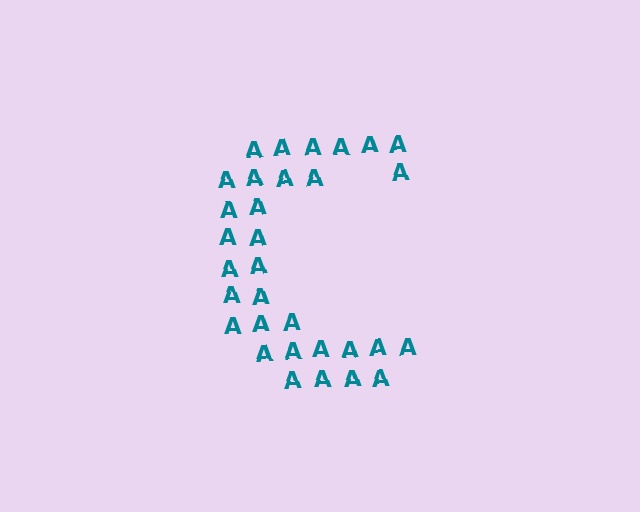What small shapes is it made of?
It is made of small letter A's.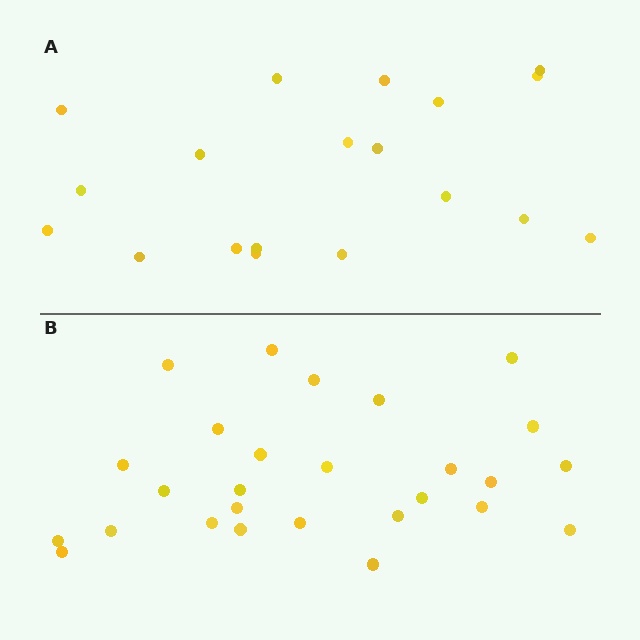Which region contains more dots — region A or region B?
Region B (the bottom region) has more dots.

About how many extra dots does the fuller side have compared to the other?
Region B has roughly 8 or so more dots than region A.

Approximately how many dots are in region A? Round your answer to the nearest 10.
About 20 dots. (The exact count is 19, which rounds to 20.)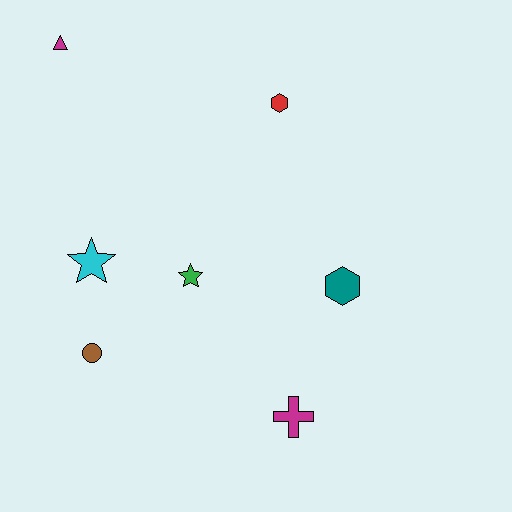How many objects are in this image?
There are 7 objects.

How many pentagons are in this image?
There are no pentagons.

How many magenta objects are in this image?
There are 2 magenta objects.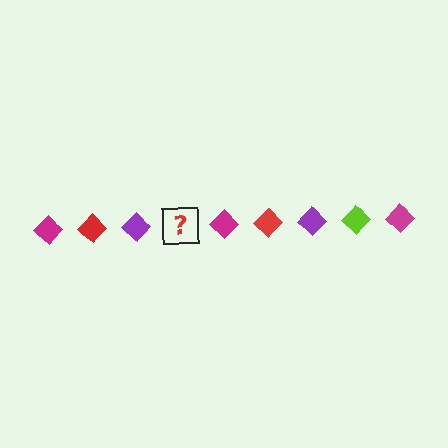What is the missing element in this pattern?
The missing element is a lime diamond.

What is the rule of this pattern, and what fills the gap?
The rule is that the pattern cycles through magenta, red, purple, lime diamonds. The gap should be filled with a lime diamond.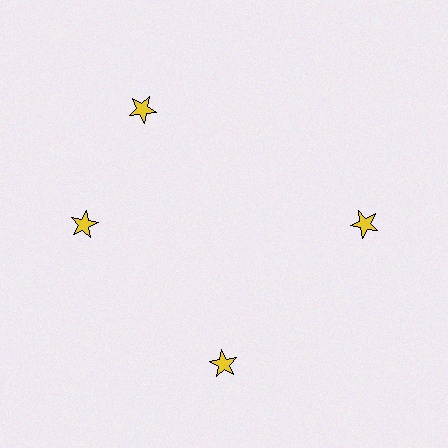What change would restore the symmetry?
The symmetry would be restored by rotating it back into even spacing with its neighbors so that all 4 stars sit at equal angles and equal distance from the center.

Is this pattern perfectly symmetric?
No. The 4 yellow stars are arranged in a ring, but one element near the 12 o'clock position is rotated out of alignment along the ring, breaking the 4-fold rotational symmetry.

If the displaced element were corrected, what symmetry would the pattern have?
It would have 4-fold rotational symmetry — the pattern would map onto itself every 90 degrees.